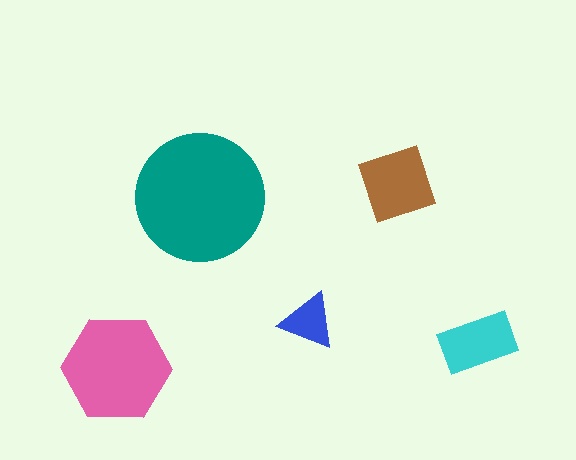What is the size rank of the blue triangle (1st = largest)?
5th.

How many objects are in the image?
There are 5 objects in the image.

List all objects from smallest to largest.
The blue triangle, the cyan rectangle, the brown diamond, the pink hexagon, the teal circle.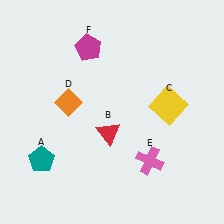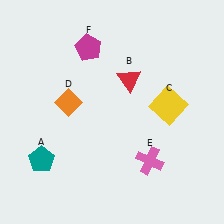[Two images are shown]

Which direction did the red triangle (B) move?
The red triangle (B) moved up.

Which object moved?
The red triangle (B) moved up.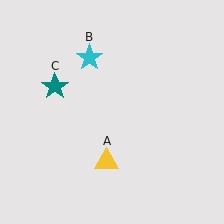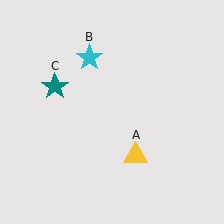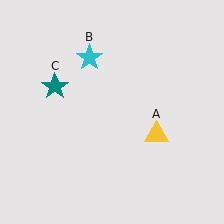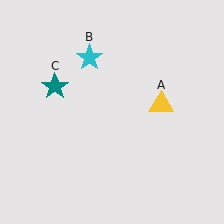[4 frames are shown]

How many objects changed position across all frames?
1 object changed position: yellow triangle (object A).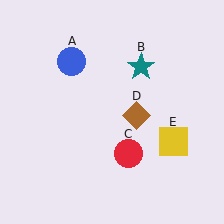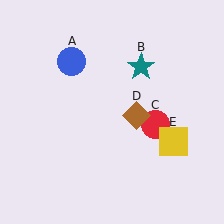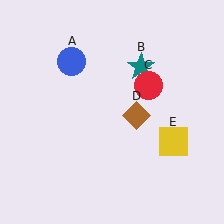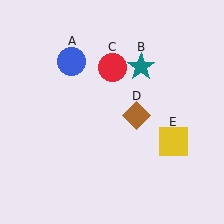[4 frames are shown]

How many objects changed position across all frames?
1 object changed position: red circle (object C).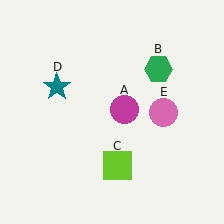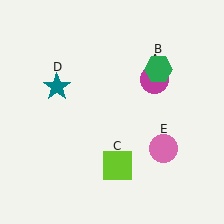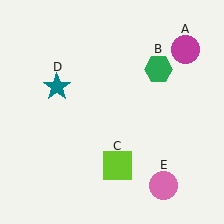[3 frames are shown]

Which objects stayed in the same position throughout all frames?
Green hexagon (object B) and lime square (object C) and teal star (object D) remained stationary.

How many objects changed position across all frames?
2 objects changed position: magenta circle (object A), pink circle (object E).